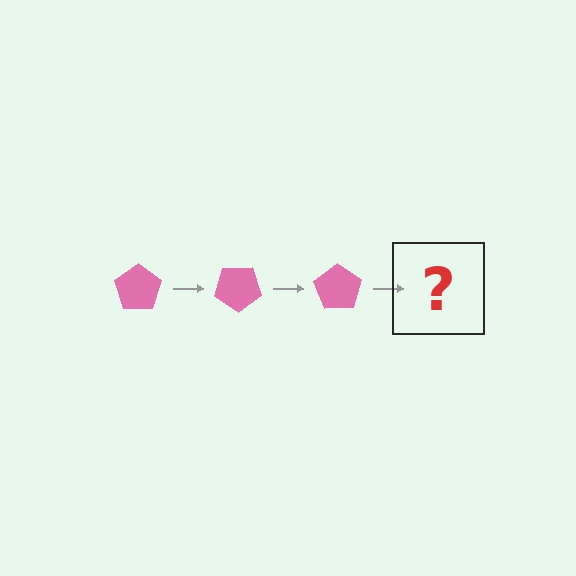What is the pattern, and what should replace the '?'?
The pattern is that the pentagon rotates 35 degrees each step. The '?' should be a pink pentagon rotated 105 degrees.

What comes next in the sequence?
The next element should be a pink pentagon rotated 105 degrees.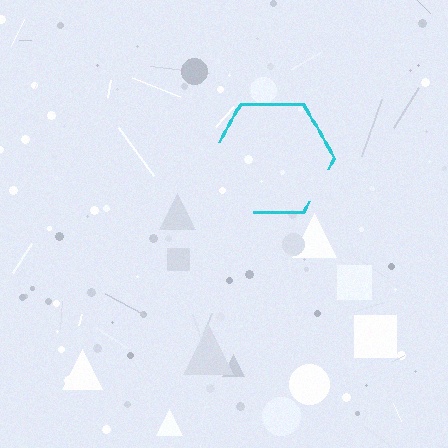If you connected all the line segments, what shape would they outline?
They would outline a hexagon.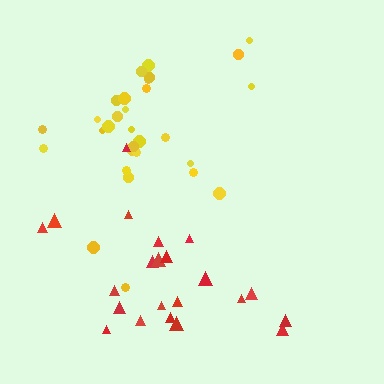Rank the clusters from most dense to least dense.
yellow, red.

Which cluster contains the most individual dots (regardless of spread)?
Yellow (31).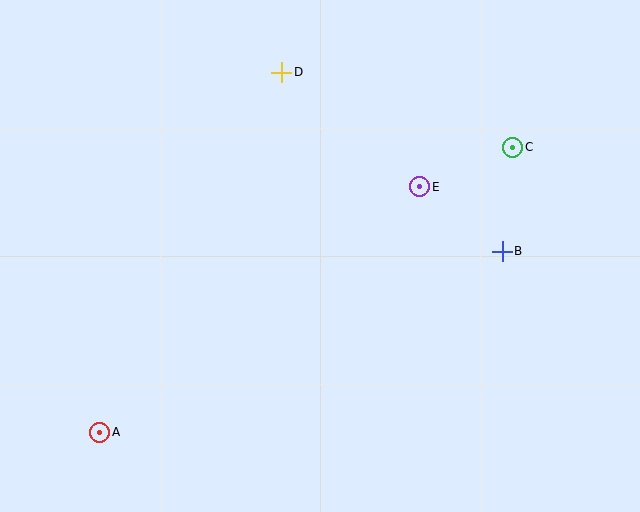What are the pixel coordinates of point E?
Point E is at (420, 187).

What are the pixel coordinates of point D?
Point D is at (282, 72).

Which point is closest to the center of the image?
Point E at (420, 187) is closest to the center.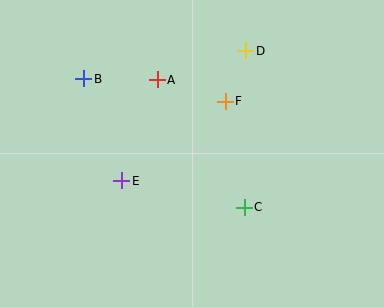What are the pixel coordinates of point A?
Point A is at (157, 80).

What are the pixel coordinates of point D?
Point D is at (246, 51).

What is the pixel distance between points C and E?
The distance between C and E is 125 pixels.